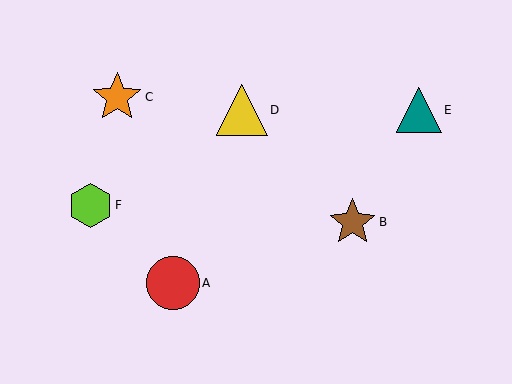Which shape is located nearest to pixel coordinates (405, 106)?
The teal triangle (labeled E) at (419, 110) is nearest to that location.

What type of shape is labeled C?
Shape C is an orange star.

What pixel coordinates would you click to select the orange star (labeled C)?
Click at (117, 97) to select the orange star C.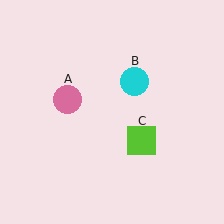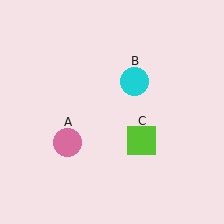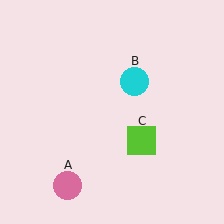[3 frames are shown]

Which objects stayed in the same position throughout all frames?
Cyan circle (object B) and lime square (object C) remained stationary.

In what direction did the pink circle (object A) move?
The pink circle (object A) moved down.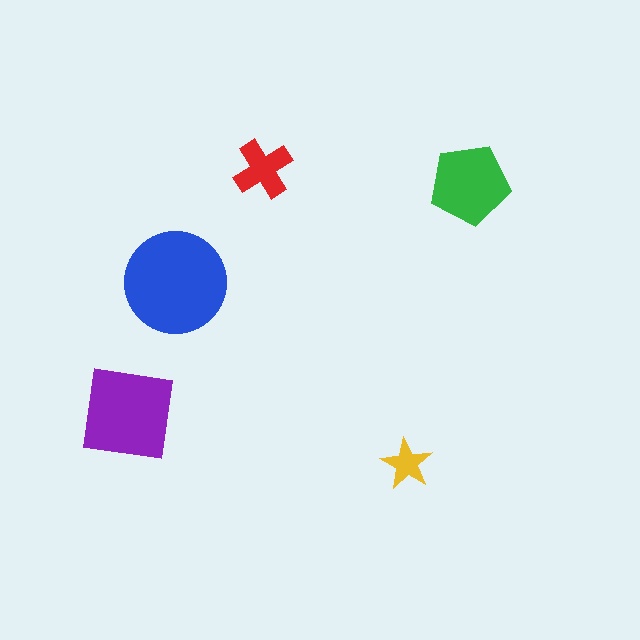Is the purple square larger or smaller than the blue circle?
Smaller.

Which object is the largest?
The blue circle.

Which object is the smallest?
The yellow star.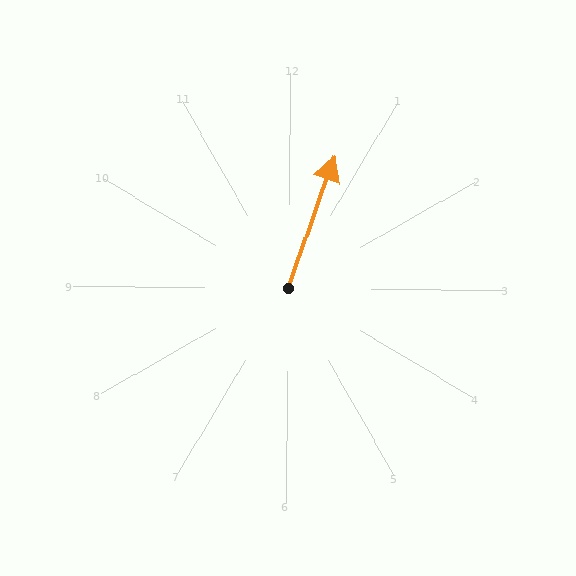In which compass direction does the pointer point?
North.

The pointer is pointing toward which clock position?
Roughly 1 o'clock.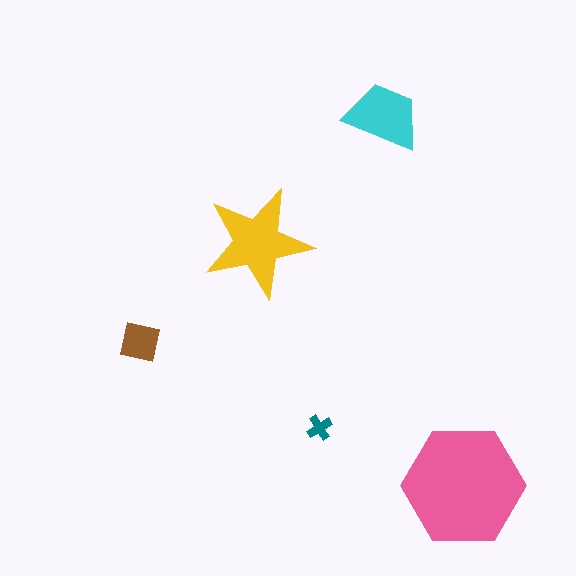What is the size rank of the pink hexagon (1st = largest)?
1st.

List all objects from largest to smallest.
The pink hexagon, the yellow star, the cyan trapezoid, the brown square, the teal cross.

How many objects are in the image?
There are 5 objects in the image.